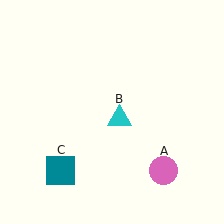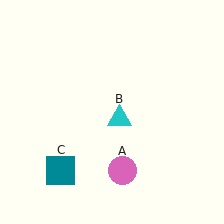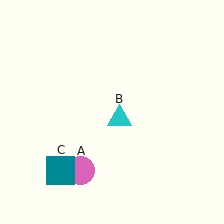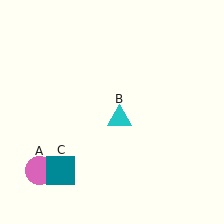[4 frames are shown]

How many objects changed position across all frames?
1 object changed position: pink circle (object A).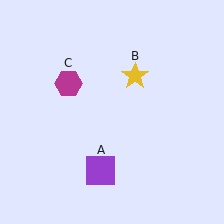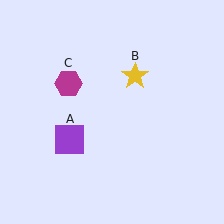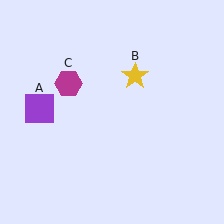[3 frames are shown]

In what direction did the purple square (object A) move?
The purple square (object A) moved up and to the left.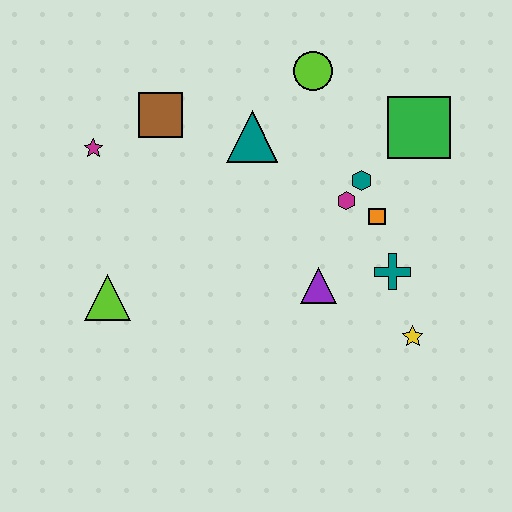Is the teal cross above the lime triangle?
Yes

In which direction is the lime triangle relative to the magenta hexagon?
The lime triangle is to the left of the magenta hexagon.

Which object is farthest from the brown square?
The yellow star is farthest from the brown square.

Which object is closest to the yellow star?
The teal cross is closest to the yellow star.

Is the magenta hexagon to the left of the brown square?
No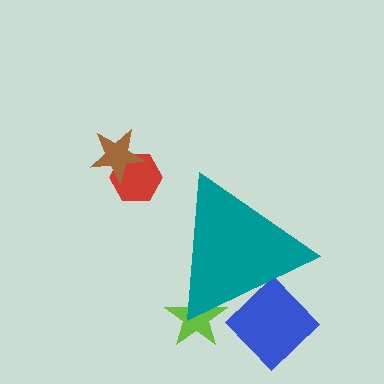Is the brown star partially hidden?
No, the brown star is fully visible.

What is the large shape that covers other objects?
A teal triangle.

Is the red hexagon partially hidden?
No, the red hexagon is fully visible.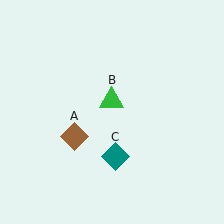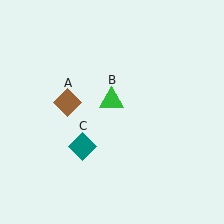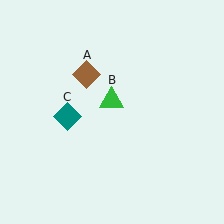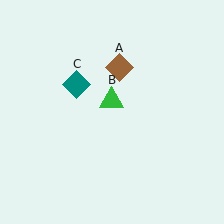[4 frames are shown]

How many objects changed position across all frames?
2 objects changed position: brown diamond (object A), teal diamond (object C).